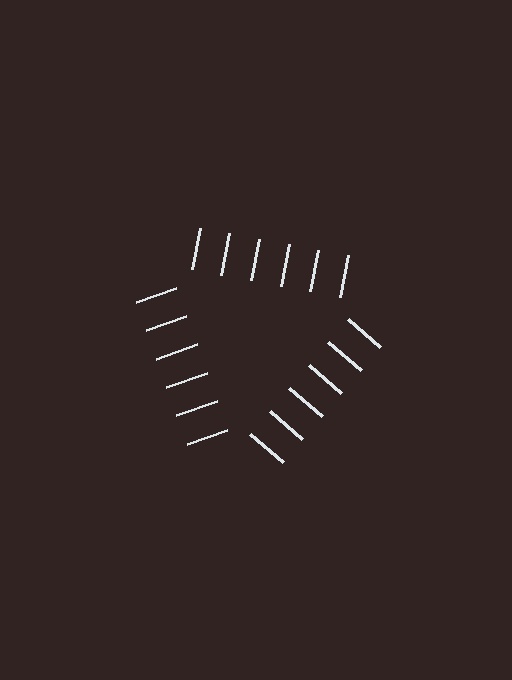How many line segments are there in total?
18 — 6 along each of the 3 edges.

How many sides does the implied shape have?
3 sides — the line-ends trace a triangle.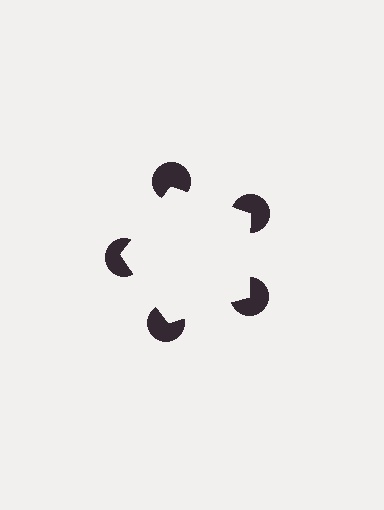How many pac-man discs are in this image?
There are 5 — one at each vertex of the illusory pentagon.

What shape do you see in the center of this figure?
An illusory pentagon — its edges are inferred from the aligned wedge cuts in the pac-man discs, not physically drawn.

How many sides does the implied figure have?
5 sides.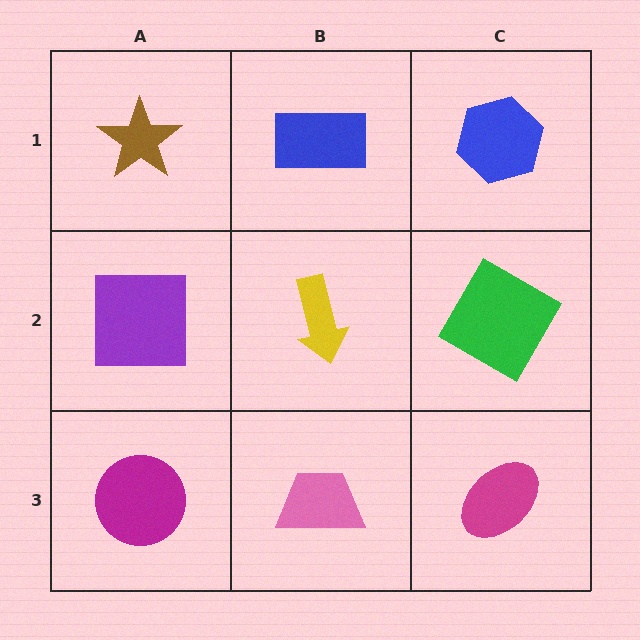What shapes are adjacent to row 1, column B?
A yellow arrow (row 2, column B), a brown star (row 1, column A), a blue hexagon (row 1, column C).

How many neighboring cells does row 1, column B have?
3.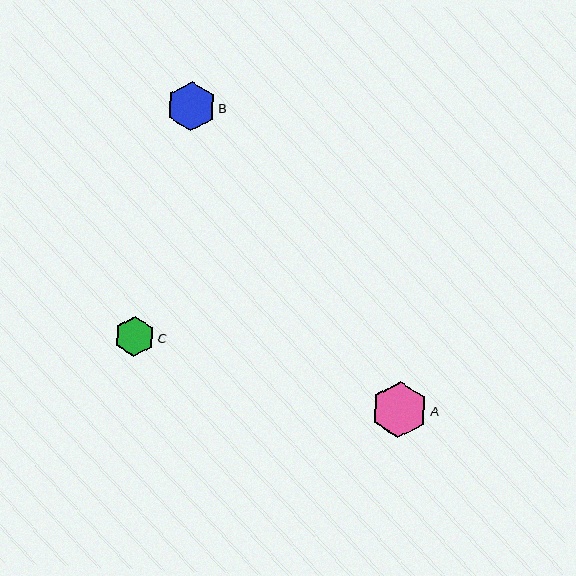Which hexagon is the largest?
Hexagon A is the largest with a size of approximately 56 pixels.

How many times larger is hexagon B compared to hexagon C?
Hexagon B is approximately 1.2 times the size of hexagon C.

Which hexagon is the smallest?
Hexagon C is the smallest with a size of approximately 40 pixels.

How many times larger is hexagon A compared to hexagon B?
Hexagon A is approximately 1.2 times the size of hexagon B.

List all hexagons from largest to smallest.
From largest to smallest: A, B, C.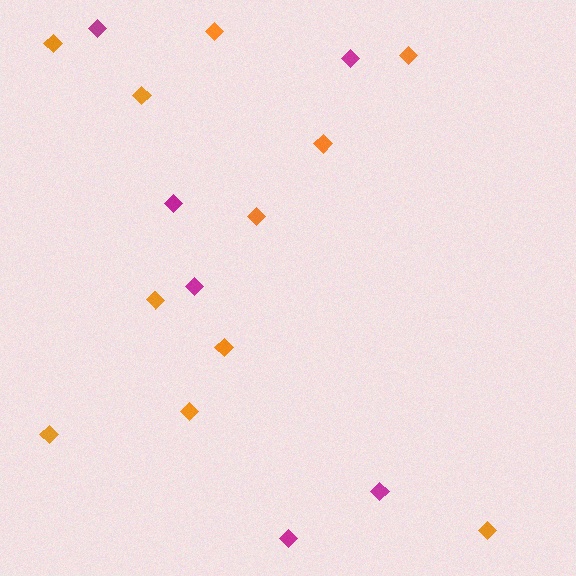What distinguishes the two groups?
There are 2 groups: one group of magenta diamonds (6) and one group of orange diamonds (11).